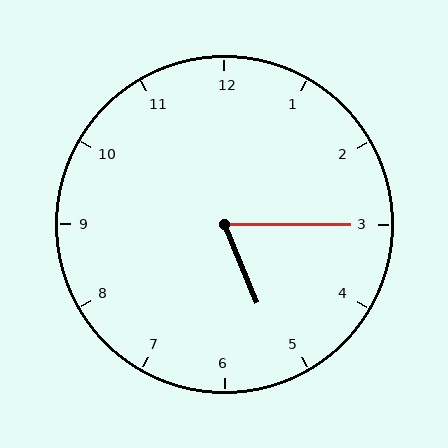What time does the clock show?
5:15.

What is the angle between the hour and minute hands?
Approximately 68 degrees.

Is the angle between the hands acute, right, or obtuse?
It is acute.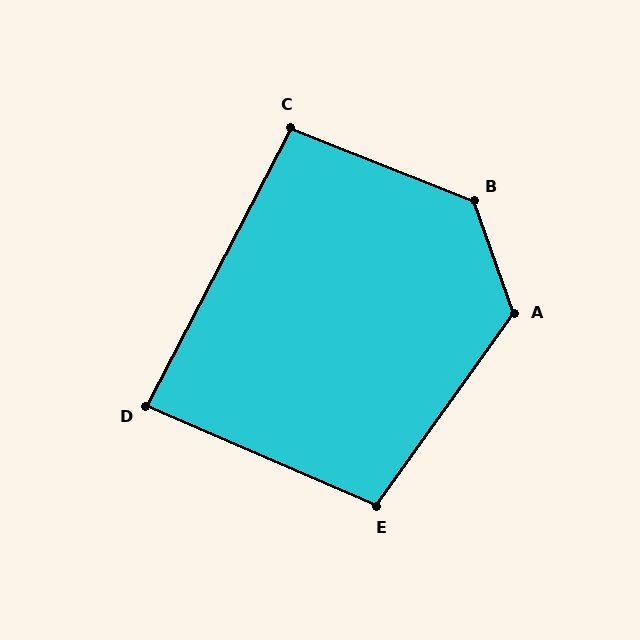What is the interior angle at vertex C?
Approximately 96 degrees (obtuse).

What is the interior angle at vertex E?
Approximately 102 degrees (obtuse).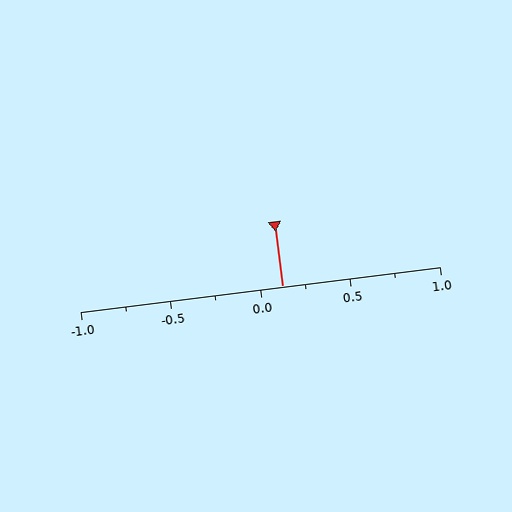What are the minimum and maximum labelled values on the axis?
The axis runs from -1.0 to 1.0.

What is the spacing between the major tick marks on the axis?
The major ticks are spaced 0.5 apart.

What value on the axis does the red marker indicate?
The marker indicates approximately 0.12.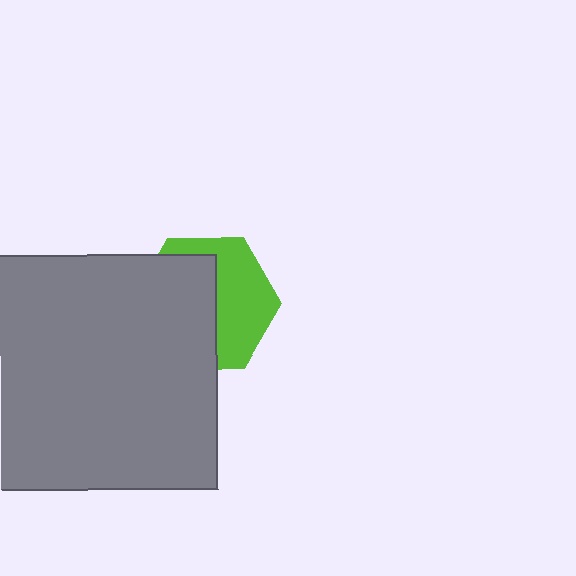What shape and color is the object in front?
The object in front is a gray square.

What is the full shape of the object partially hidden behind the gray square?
The partially hidden object is a lime hexagon.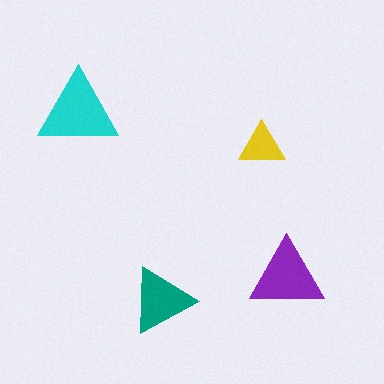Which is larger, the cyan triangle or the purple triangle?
The cyan one.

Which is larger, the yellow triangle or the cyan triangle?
The cyan one.